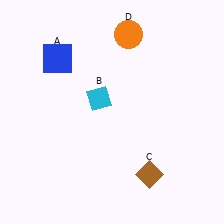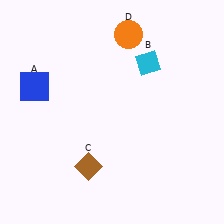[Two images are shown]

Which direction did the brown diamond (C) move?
The brown diamond (C) moved left.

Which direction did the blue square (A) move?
The blue square (A) moved down.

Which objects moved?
The objects that moved are: the blue square (A), the cyan diamond (B), the brown diamond (C).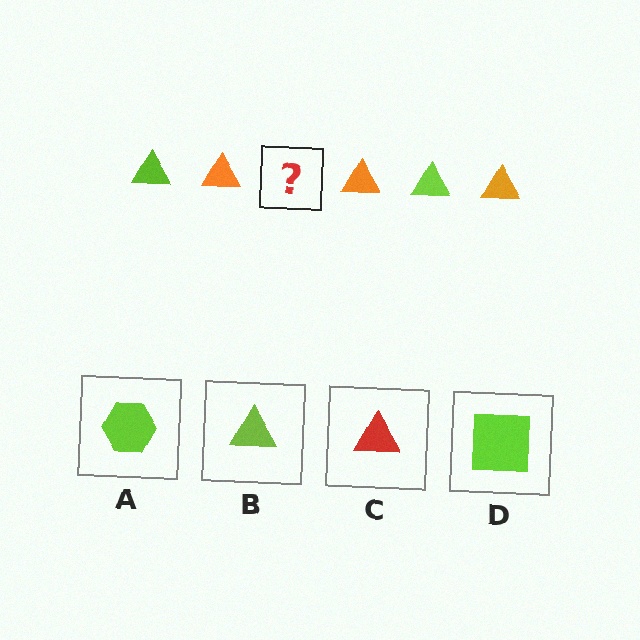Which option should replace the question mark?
Option B.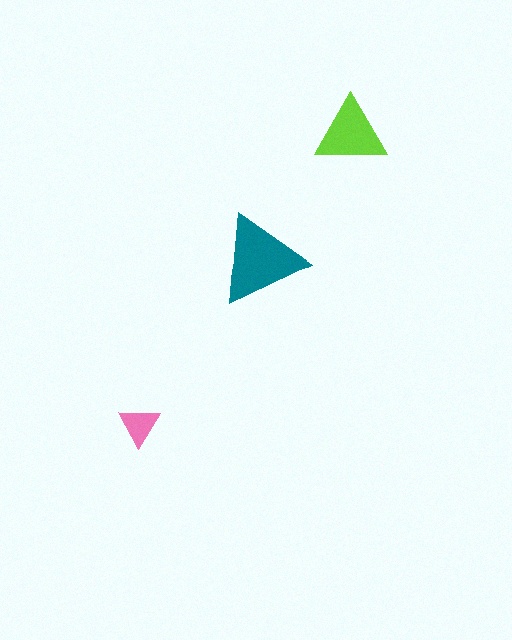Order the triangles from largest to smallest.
the teal one, the lime one, the pink one.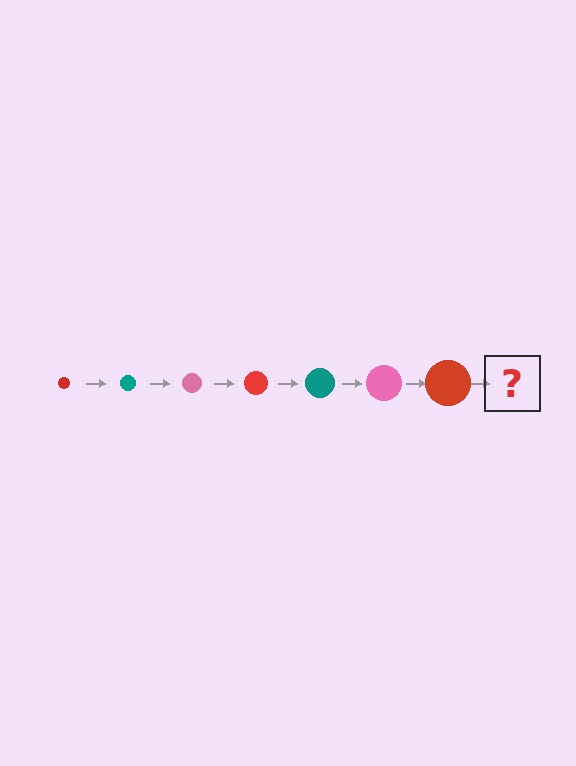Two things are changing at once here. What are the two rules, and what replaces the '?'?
The two rules are that the circle grows larger each step and the color cycles through red, teal, and pink. The '?' should be a teal circle, larger than the previous one.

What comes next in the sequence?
The next element should be a teal circle, larger than the previous one.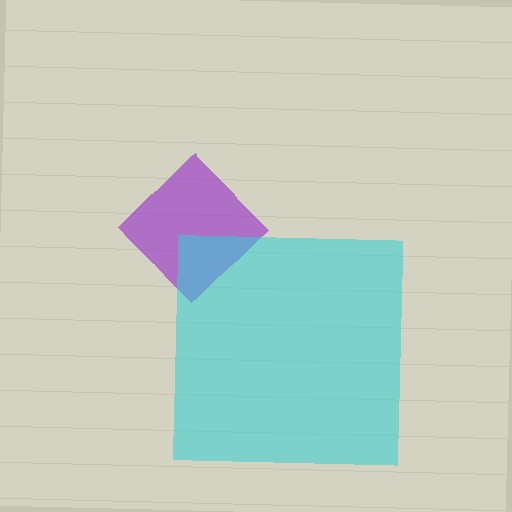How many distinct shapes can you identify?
There are 2 distinct shapes: a purple diamond, a cyan square.